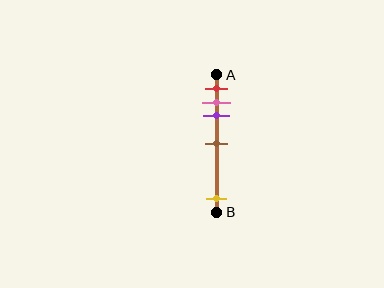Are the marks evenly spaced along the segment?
No, the marks are not evenly spaced.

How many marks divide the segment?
There are 5 marks dividing the segment.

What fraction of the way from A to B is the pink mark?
The pink mark is approximately 20% (0.2) of the way from A to B.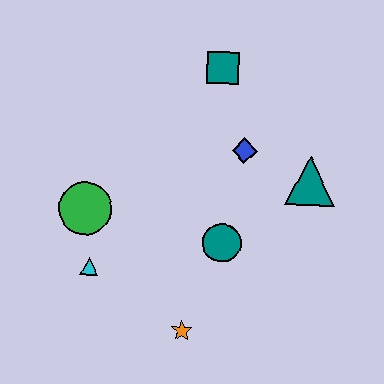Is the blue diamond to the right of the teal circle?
Yes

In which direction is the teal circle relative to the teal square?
The teal circle is below the teal square.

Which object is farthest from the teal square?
The orange star is farthest from the teal square.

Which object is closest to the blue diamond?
The teal triangle is closest to the blue diamond.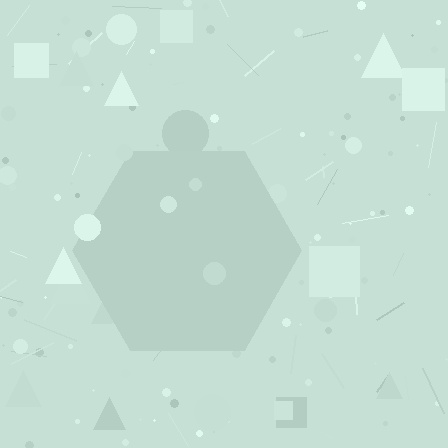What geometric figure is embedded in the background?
A hexagon is embedded in the background.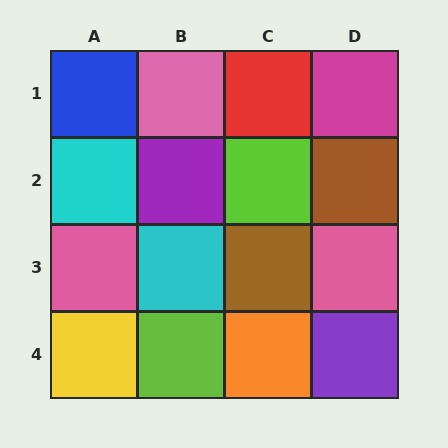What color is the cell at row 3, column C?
Brown.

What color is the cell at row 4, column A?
Yellow.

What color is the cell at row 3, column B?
Cyan.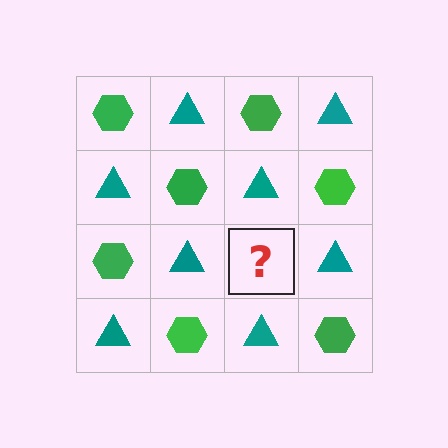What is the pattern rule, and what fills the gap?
The rule is that it alternates green hexagon and teal triangle in a checkerboard pattern. The gap should be filled with a green hexagon.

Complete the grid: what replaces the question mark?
The question mark should be replaced with a green hexagon.